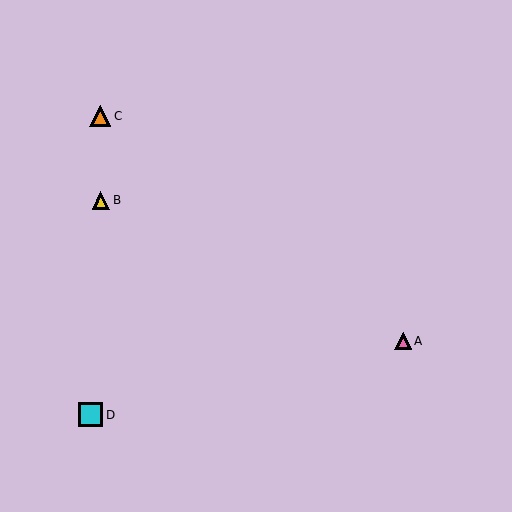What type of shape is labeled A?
Shape A is a pink triangle.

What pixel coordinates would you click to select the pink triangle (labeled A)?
Click at (403, 341) to select the pink triangle A.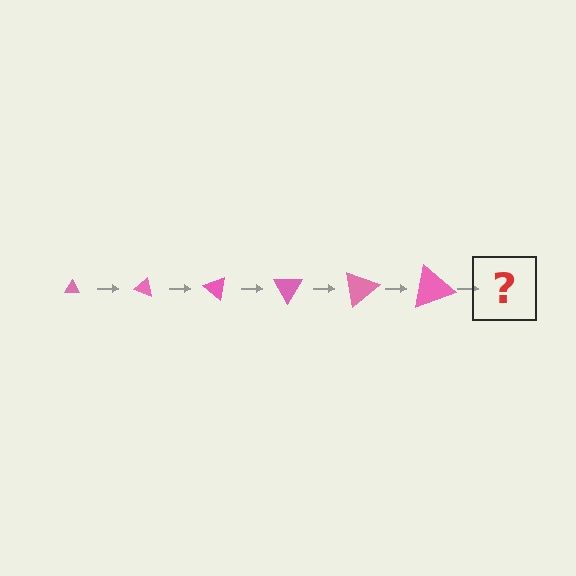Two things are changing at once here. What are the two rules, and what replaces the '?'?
The two rules are that the triangle grows larger each step and it rotates 20 degrees each step. The '?' should be a triangle, larger than the previous one and rotated 120 degrees from the start.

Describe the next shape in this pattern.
It should be a triangle, larger than the previous one and rotated 120 degrees from the start.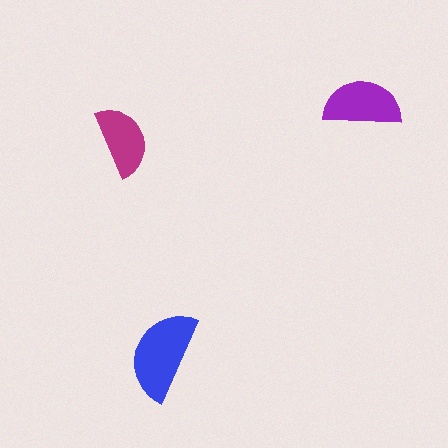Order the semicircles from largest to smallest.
the blue one, the purple one, the magenta one.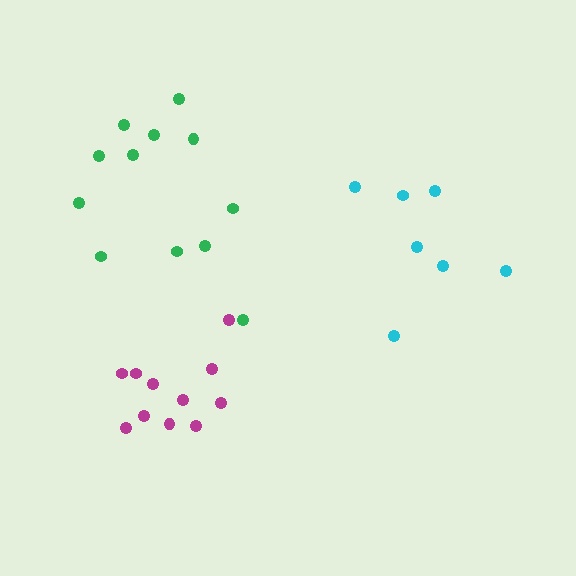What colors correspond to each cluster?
The clusters are colored: cyan, magenta, green.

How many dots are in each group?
Group 1: 7 dots, Group 2: 11 dots, Group 3: 12 dots (30 total).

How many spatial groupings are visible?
There are 3 spatial groupings.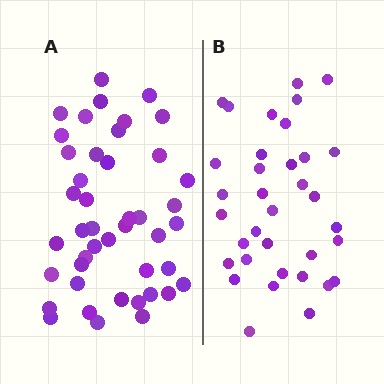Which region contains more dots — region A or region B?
Region A (the left region) has more dots.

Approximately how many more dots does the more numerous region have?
Region A has roughly 8 or so more dots than region B.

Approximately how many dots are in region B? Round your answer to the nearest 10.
About 40 dots. (The exact count is 35, which rounds to 40.)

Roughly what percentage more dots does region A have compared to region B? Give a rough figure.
About 25% more.